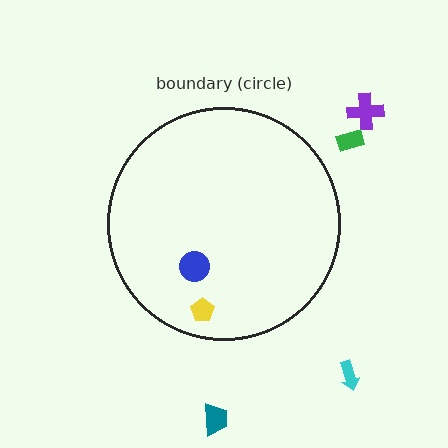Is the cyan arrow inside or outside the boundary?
Outside.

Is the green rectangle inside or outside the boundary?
Outside.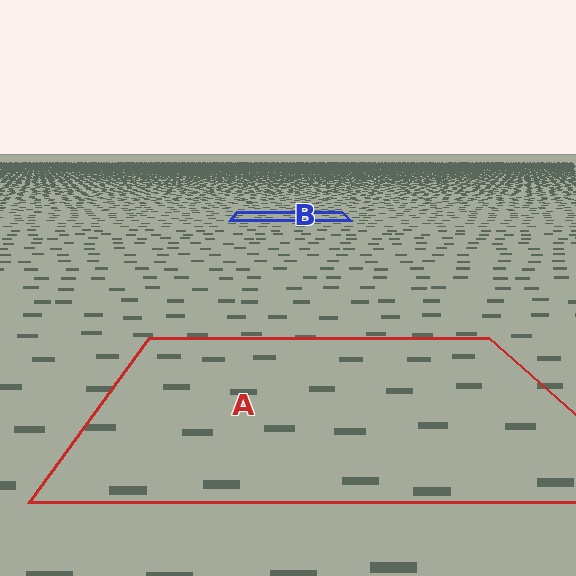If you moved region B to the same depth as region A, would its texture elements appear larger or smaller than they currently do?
They would appear larger. At a closer depth, the same texture elements are projected at a bigger on-screen size.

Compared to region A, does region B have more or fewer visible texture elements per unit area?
Region B has more texture elements per unit area — they are packed more densely because it is farther away.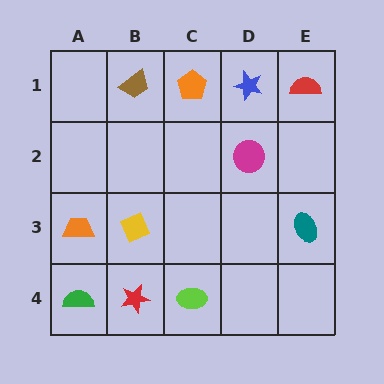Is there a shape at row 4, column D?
No, that cell is empty.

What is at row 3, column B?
A yellow diamond.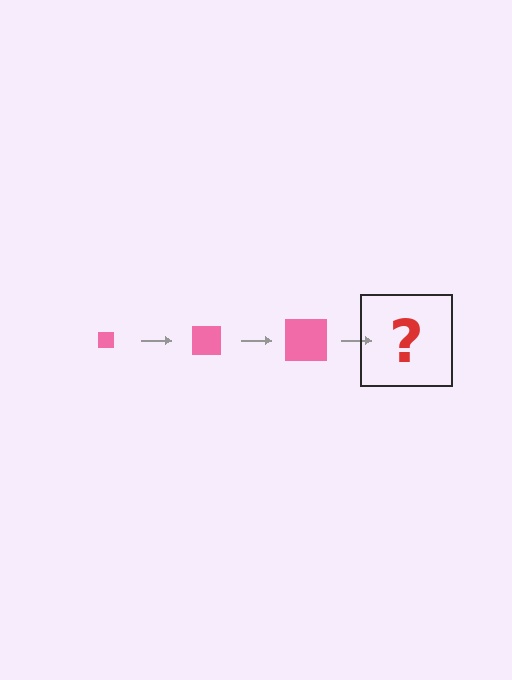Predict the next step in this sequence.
The next step is a pink square, larger than the previous one.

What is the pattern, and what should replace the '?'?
The pattern is that the square gets progressively larger each step. The '?' should be a pink square, larger than the previous one.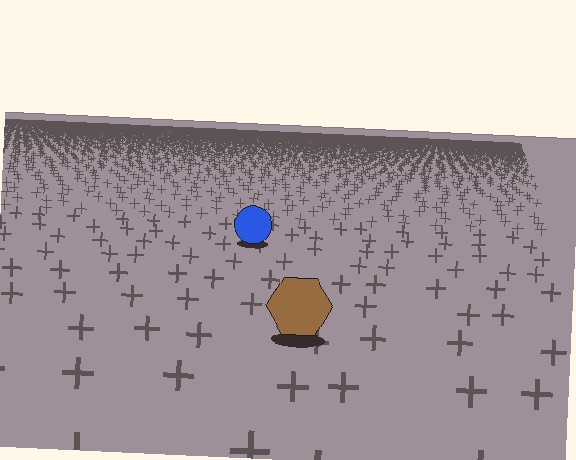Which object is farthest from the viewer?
The blue circle is farthest from the viewer. It appears smaller and the ground texture around it is denser.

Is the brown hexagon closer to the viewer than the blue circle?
Yes. The brown hexagon is closer — you can tell from the texture gradient: the ground texture is coarser near it.